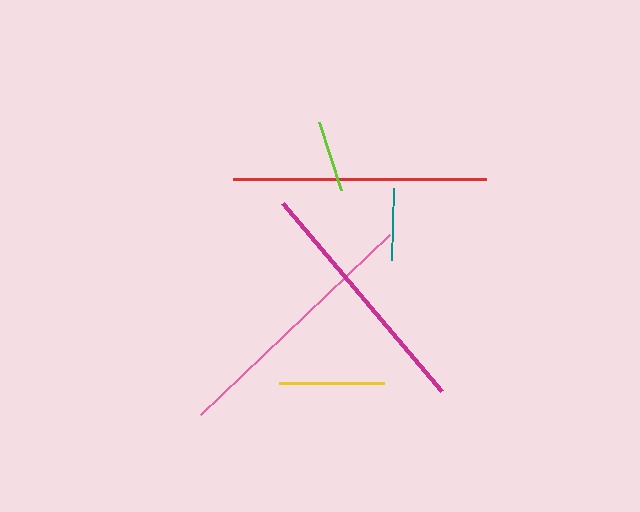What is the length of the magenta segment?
The magenta segment is approximately 246 pixels long.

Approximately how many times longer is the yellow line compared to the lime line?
The yellow line is approximately 1.5 times the length of the lime line.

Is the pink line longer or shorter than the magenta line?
The pink line is longer than the magenta line.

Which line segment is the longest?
The pink line is the longest at approximately 261 pixels.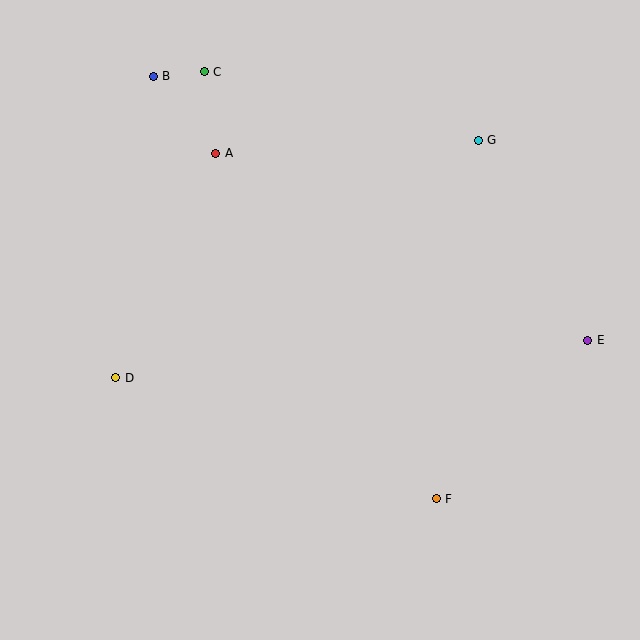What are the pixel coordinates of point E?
Point E is at (588, 340).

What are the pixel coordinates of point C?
Point C is at (204, 72).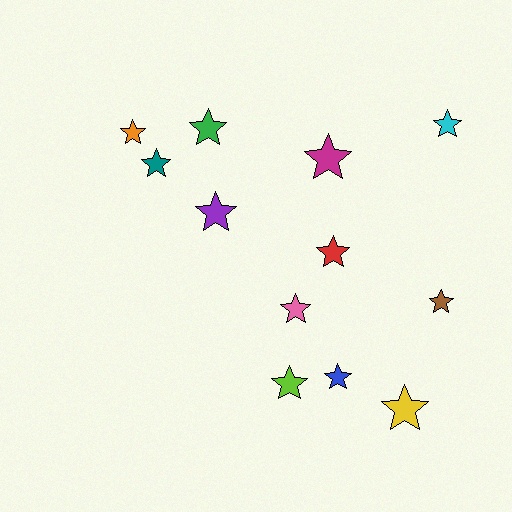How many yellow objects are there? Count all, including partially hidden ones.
There is 1 yellow object.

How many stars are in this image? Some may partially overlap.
There are 12 stars.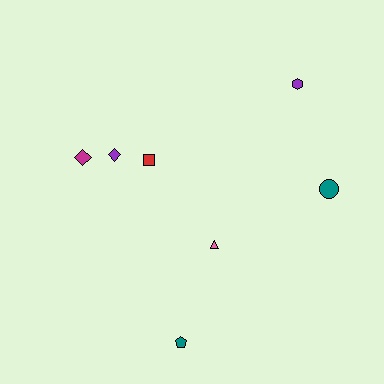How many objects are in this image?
There are 7 objects.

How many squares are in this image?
There is 1 square.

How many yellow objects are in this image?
There are no yellow objects.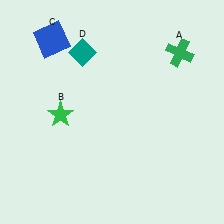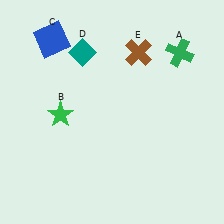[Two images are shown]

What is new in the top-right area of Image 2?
A brown cross (E) was added in the top-right area of Image 2.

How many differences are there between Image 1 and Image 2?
There is 1 difference between the two images.